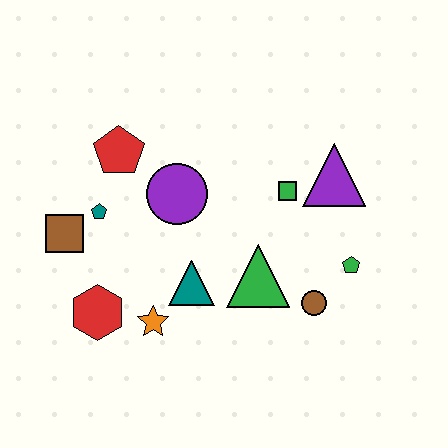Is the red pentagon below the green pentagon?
No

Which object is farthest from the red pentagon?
The green pentagon is farthest from the red pentagon.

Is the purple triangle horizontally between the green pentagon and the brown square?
Yes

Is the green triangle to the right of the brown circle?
No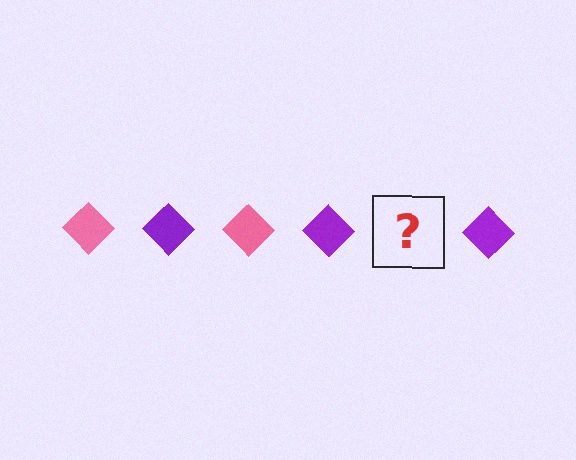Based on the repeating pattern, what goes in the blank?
The blank should be a pink diamond.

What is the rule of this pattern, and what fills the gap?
The rule is that the pattern cycles through pink, purple diamonds. The gap should be filled with a pink diamond.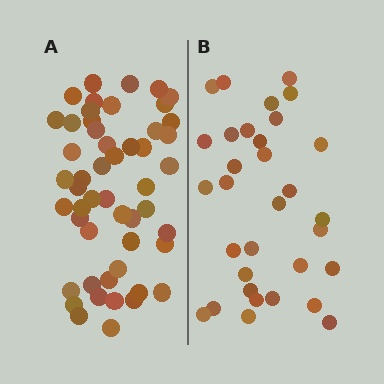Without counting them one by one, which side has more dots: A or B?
Region A (the left region) has more dots.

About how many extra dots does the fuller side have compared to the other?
Region A has approximately 20 more dots than region B.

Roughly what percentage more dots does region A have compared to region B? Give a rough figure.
About 60% more.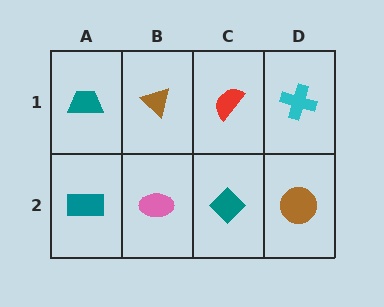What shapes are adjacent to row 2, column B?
A brown triangle (row 1, column B), a teal rectangle (row 2, column A), a teal diamond (row 2, column C).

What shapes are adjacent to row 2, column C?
A red semicircle (row 1, column C), a pink ellipse (row 2, column B), a brown circle (row 2, column D).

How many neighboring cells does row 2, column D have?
2.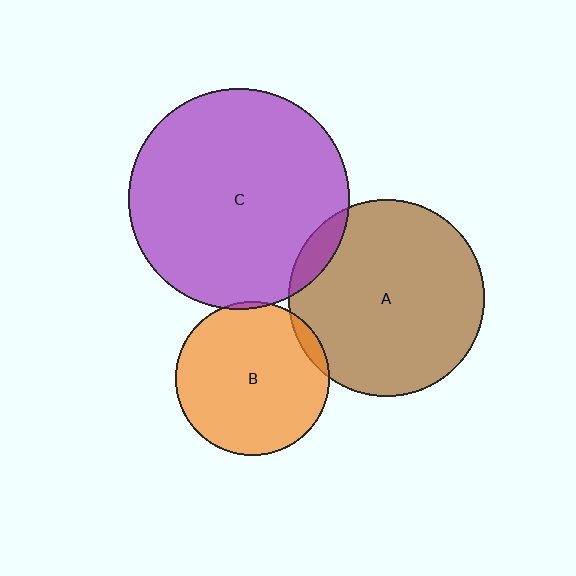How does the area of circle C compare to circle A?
Approximately 1.3 times.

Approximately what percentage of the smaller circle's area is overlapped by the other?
Approximately 10%.